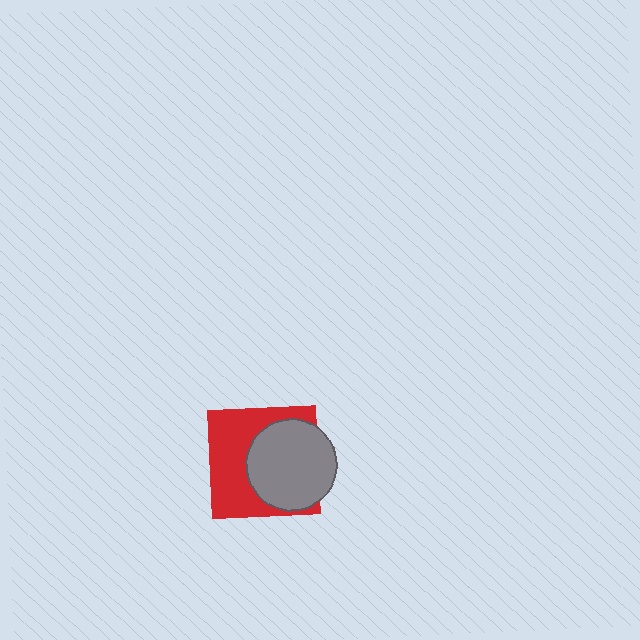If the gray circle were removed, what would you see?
You would see the complete red square.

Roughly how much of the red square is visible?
About half of it is visible (roughly 51%).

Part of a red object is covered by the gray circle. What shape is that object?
It is a square.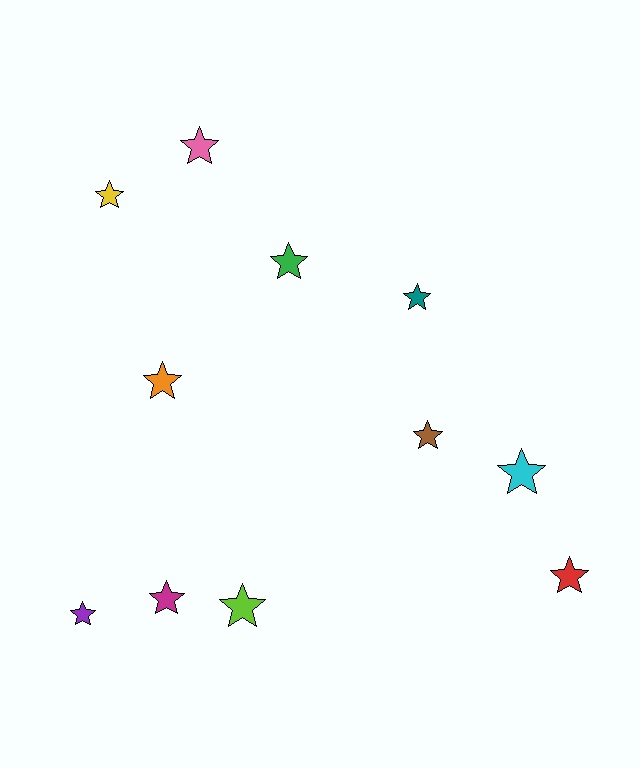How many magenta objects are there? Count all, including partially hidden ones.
There is 1 magenta object.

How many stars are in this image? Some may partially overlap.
There are 11 stars.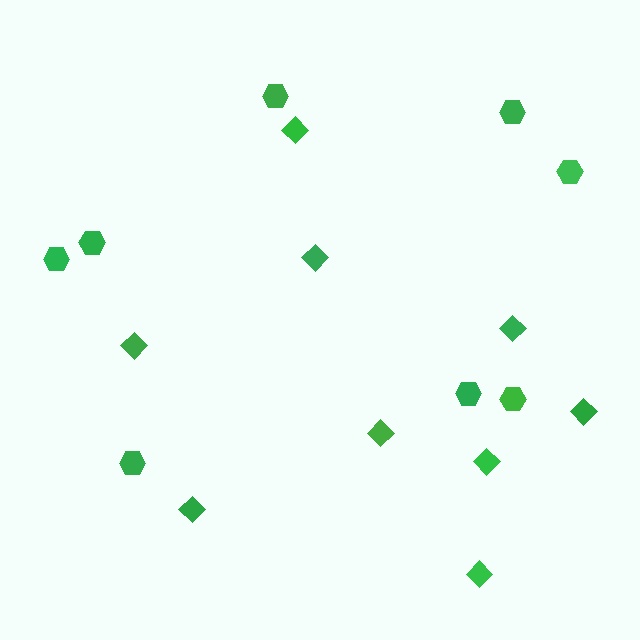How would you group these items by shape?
There are 2 groups: one group of hexagons (8) and one group of diamonds (9).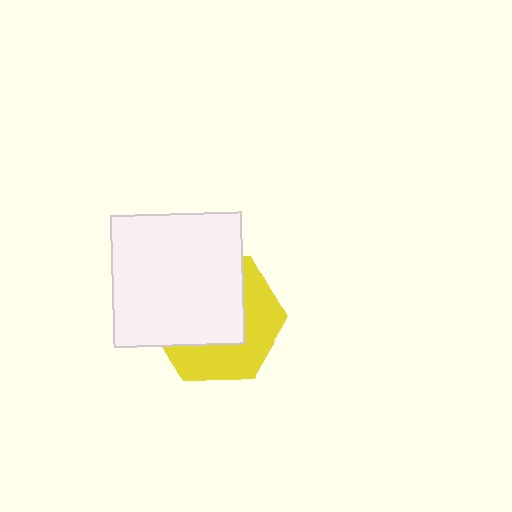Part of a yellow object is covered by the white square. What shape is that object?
It is a hexagon.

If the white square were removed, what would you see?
You would see the complete yellow hexagon.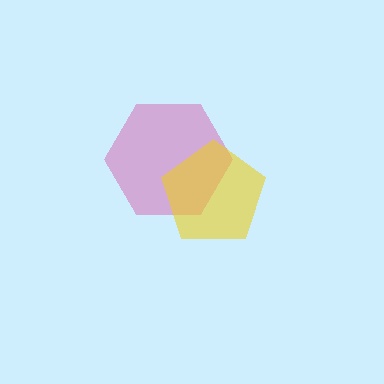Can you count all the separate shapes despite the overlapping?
Yes, there are 2 separate shapes.